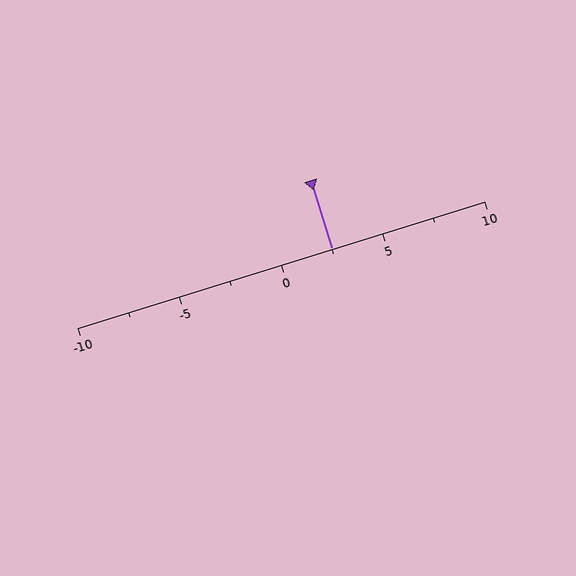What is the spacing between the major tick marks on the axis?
The major ticks are spaced 5 apart.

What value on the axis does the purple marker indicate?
The marker indicates approximately 2.5.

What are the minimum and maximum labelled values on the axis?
The axis runs from -10 to 10.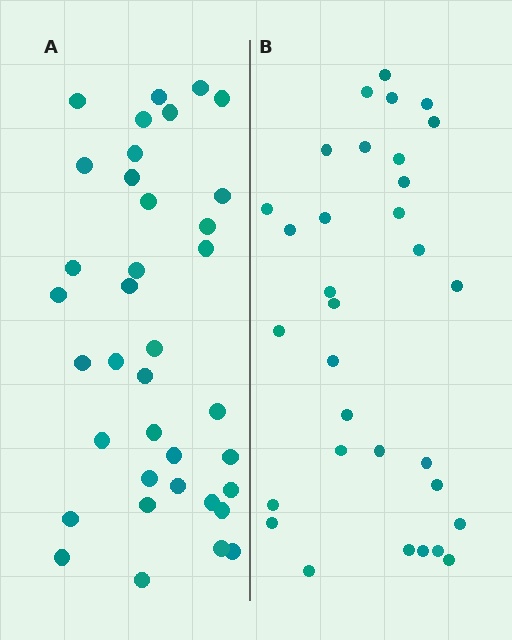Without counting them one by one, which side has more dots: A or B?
Region A (the left region) has more dots.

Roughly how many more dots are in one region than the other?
Region A has about 5 more dots than region B.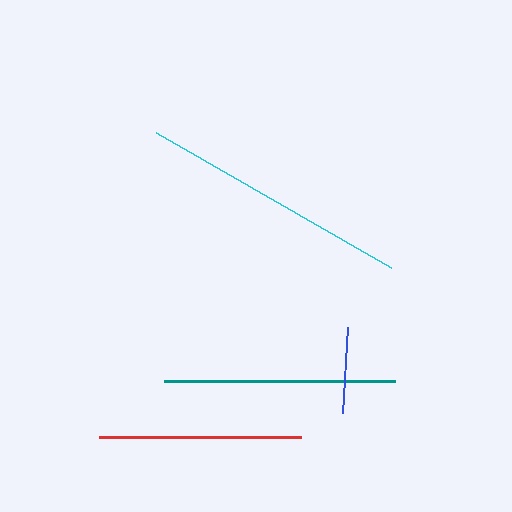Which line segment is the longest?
The cyan line is the longest at approximately 272 pixels.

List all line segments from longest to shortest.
From longest to shortest: cyan, teal, red, blue.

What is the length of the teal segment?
The teal segment is approximately 230 pixels long.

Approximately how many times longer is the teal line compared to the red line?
The teal line is approximately 1.1 times the length of the red line.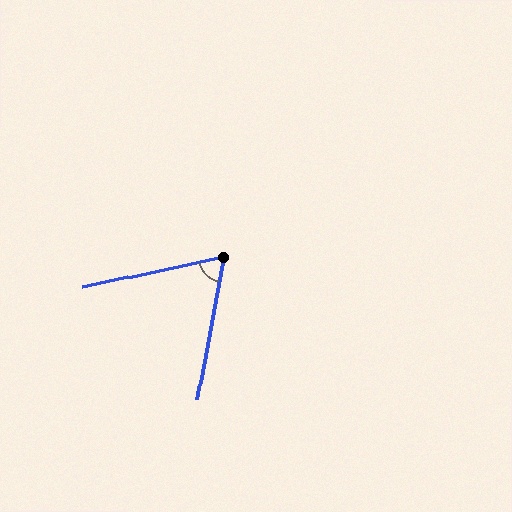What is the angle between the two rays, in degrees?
Approximately 67 degrees.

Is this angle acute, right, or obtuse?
It is acute.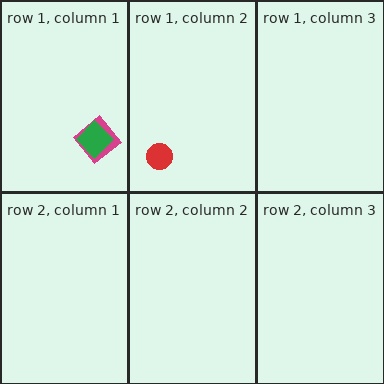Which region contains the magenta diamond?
The row 1, column 1 region.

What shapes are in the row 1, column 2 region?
The red circle.